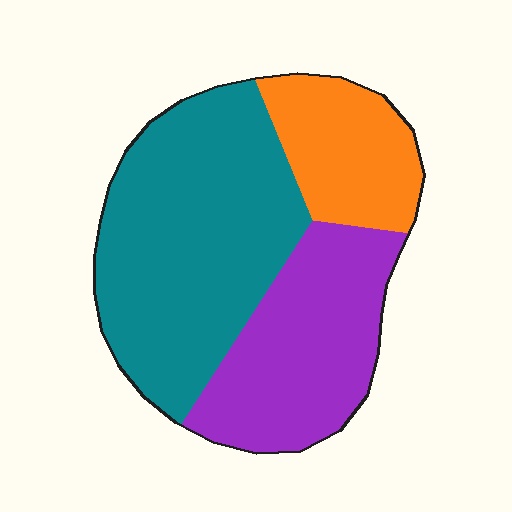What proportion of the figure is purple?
Purple takes up about one third (1/3) of the figure.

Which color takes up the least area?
Orange, at roughly 20%.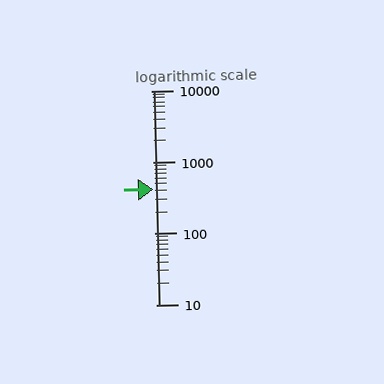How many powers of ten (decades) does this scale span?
The scale spans 3 decades, from 10 to 10000.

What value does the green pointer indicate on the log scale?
The pointer indicates approximately 410.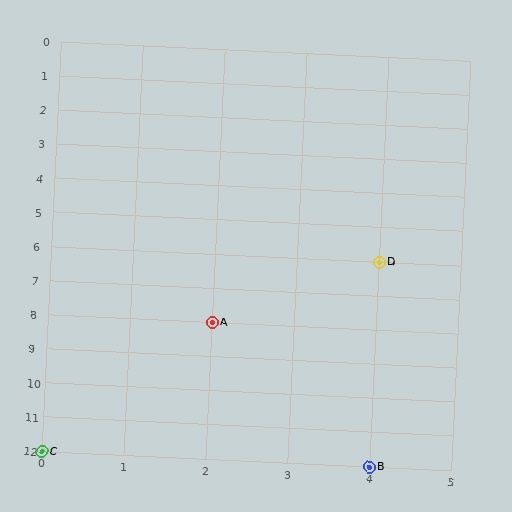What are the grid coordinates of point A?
Point A is at grid coordinates (2, 8).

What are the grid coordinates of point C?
Point C is at grid coordinates (0, 12).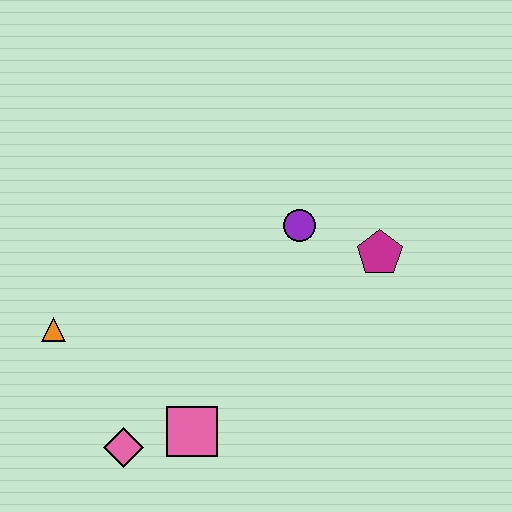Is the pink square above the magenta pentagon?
No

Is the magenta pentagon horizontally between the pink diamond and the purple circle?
No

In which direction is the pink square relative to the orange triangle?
The pink square is to the right of the orange triangle.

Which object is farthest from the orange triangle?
The magenta pentagon is farthest from the orange triangle.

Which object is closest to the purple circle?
The magenta pentagon is closest to the purple circle.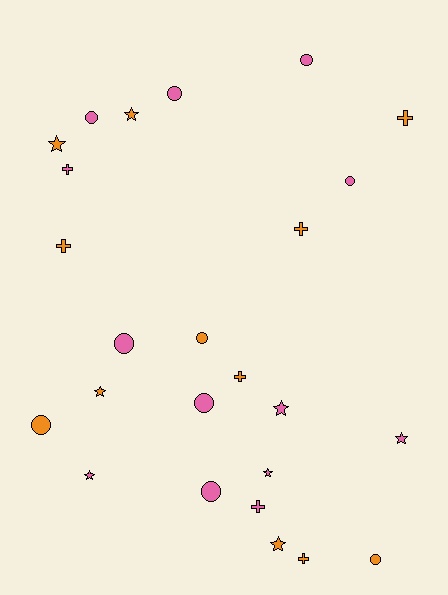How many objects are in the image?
There are 25 objects.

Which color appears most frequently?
Pink, with 13 objects.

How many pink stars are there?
There are 4 pink stars.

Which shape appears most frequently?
Circle, with 10 objects.